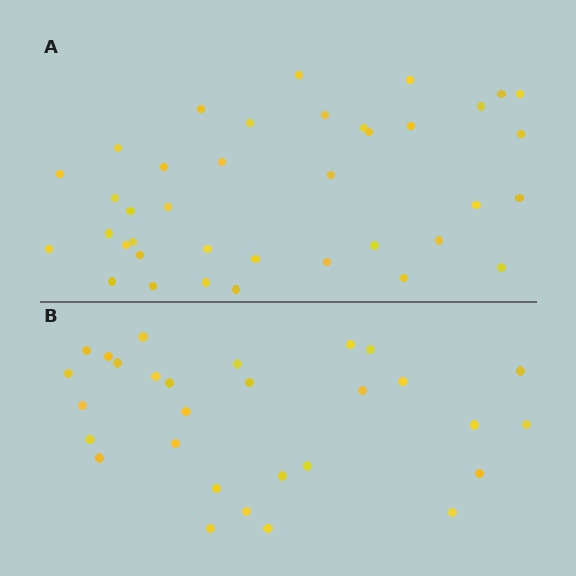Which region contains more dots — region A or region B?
Region A (the top region) has more dots.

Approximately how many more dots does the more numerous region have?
Region A has roughly 8 or so more dots than region B.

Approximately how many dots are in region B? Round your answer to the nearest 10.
About 30 dots. (The exact count is 29, which rounds to 30.)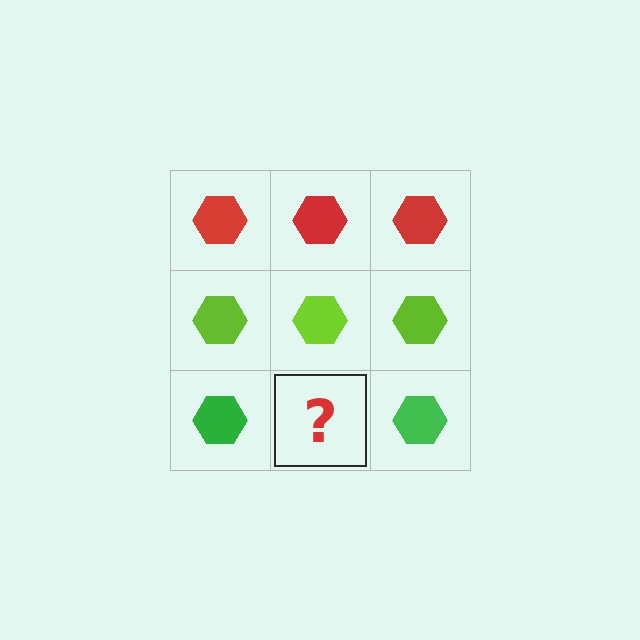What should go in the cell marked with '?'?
The missing cell should contain a green hexagon.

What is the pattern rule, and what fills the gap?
The rule is that each row has a consistent color. The gap should be filled with a green hexagon.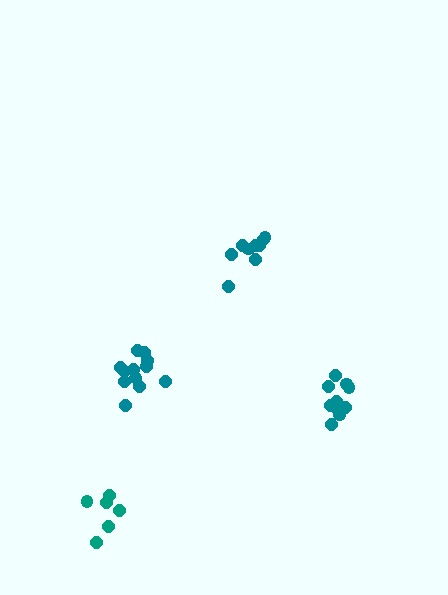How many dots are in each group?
Group 1: 9 dots, Group 2: 10 dots, Group 3: 6 dots, Group 4: 12 dots (37 total).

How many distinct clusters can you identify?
There are 4 distinct clusters.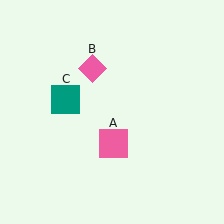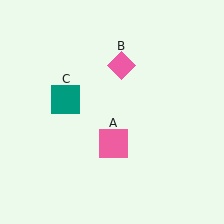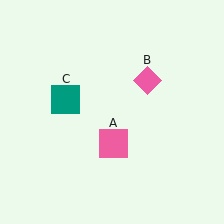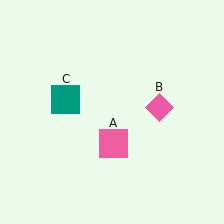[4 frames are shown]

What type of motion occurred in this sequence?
The pink diamond (object B) rotated clockwise around the center of the scene.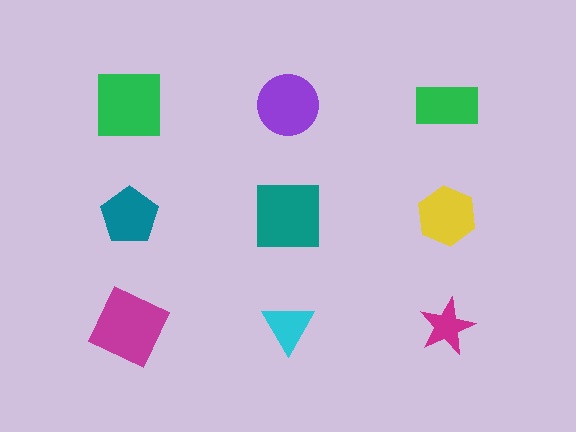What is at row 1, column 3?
A green rectangle.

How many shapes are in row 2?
3 shapes.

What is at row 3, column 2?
A cyan triangle.